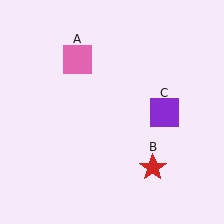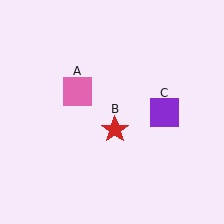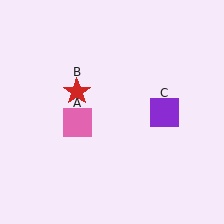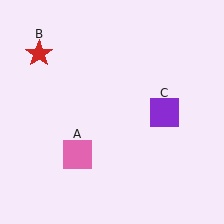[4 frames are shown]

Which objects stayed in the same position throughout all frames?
Purple square (object C) remained stationary.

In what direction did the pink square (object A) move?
The pink square (object A) moved down.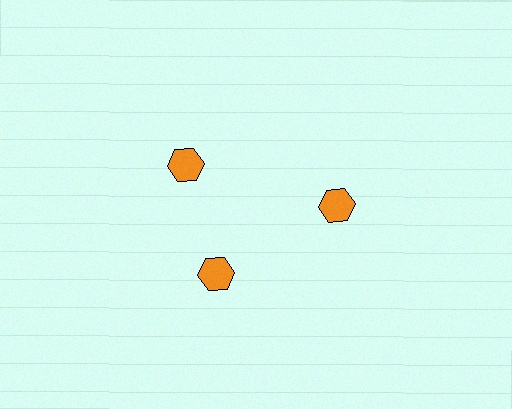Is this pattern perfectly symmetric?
No. The 3 orange hexagons are arranged in a ring, but one element near the 11 o'clock position is rotated out of alignment along the ring, breaking the 3-fold rotational symmetry.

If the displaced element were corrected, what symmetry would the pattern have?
It would have 3-fold rotational symmetry — the pattern would map onto itself every 120 degrees.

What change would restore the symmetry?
The symmetry would be restored by rotating it back into even spacing with its neighbors so that all 3 hexagons sit at equal angles and equal distance from the center.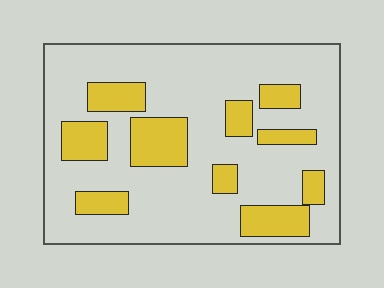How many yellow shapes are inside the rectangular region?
10.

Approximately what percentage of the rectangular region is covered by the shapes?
Approximately 25%.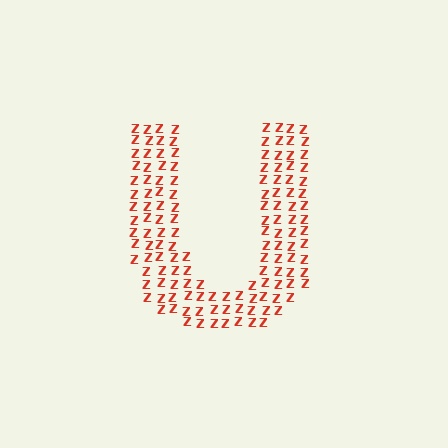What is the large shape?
The large shape is the letter U.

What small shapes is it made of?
It is made of small letter Z's.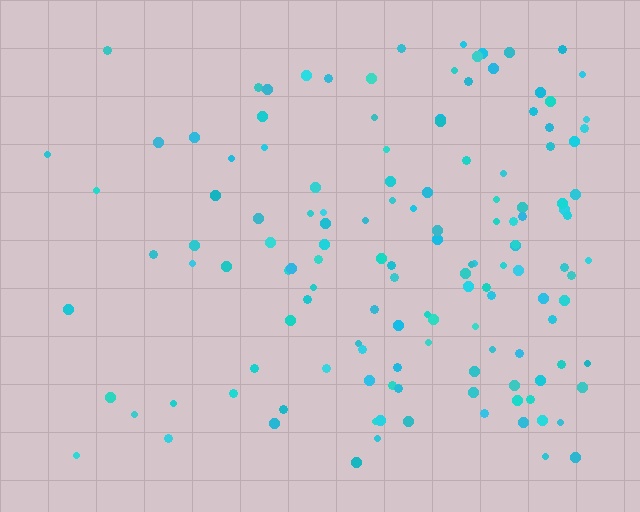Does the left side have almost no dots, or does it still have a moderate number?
Still a moderate number, just noticeably fewer than the right.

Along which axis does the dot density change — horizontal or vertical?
Horizontal.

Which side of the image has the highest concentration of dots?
The right.